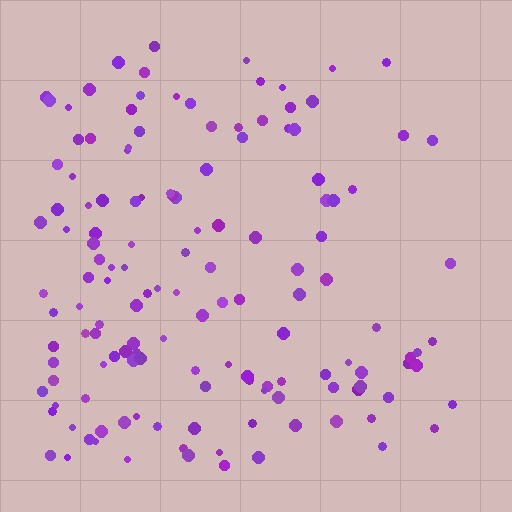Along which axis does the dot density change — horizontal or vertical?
Horizontal.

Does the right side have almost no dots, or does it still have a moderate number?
Still a moderate number, just noticeably fewer than the left.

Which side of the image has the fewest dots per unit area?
The right.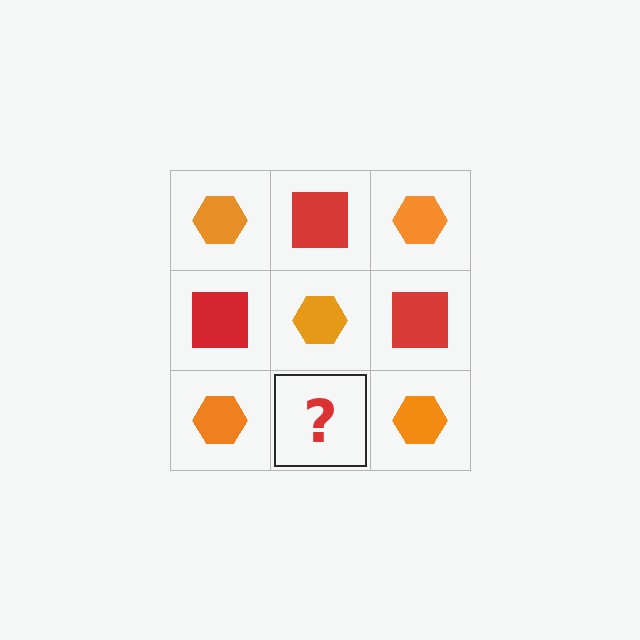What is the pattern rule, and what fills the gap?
The rule is that it alternates orange hexagon and red square in a checkerboard pattern. The gap should be filled with a red square.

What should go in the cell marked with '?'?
The missing cell should contain a red square.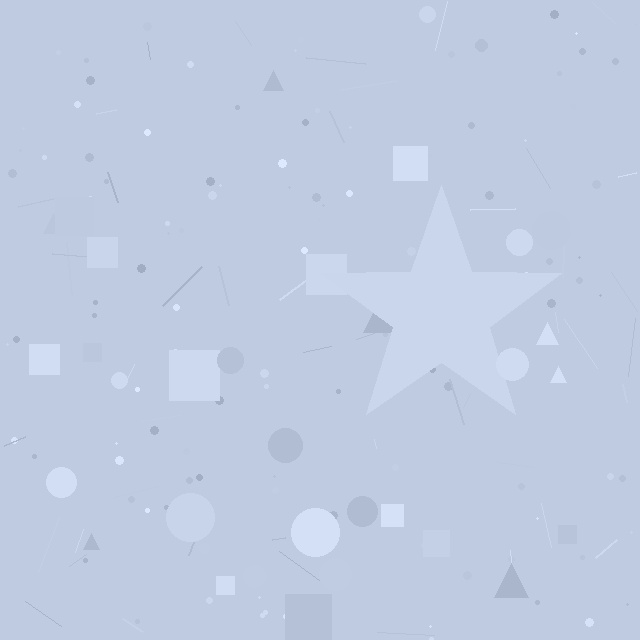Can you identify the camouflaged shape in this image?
The camouflaged shape is a star.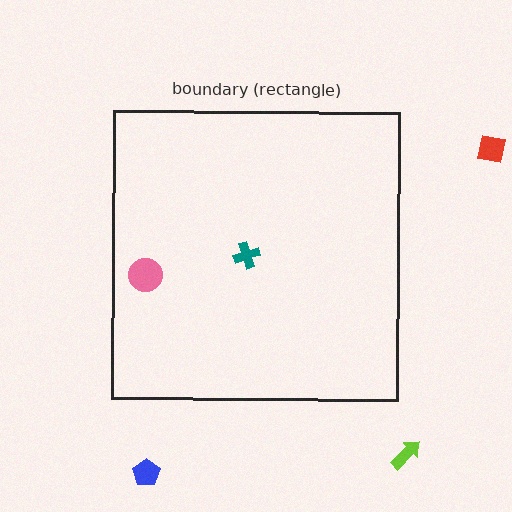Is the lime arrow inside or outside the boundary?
Outside.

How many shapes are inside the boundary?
2 inside, 3 outside.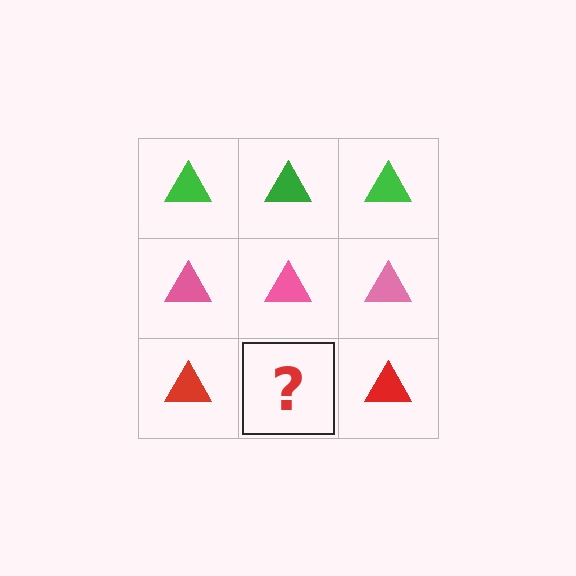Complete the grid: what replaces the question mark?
The question mark should be replaced with a red triangle.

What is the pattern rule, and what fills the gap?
The rule is that each row has a consistent color. The gap should be filled with a red triangle.